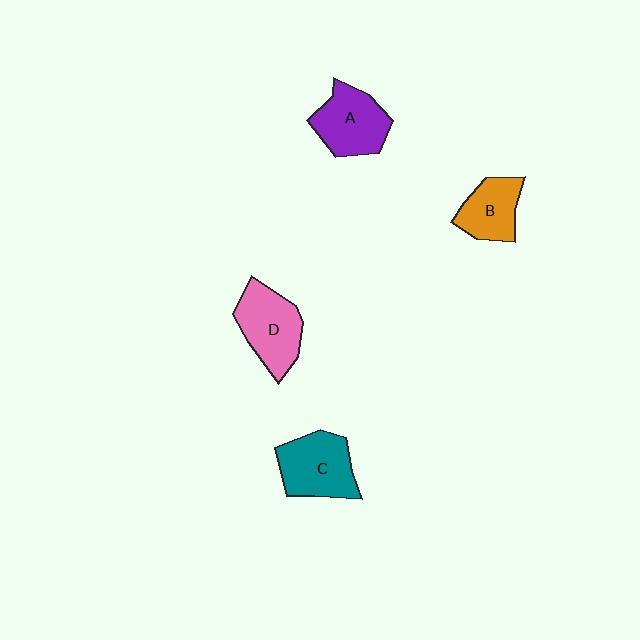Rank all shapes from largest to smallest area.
From largest to smallest: C (teal), D (pink), A (purple), B (orange).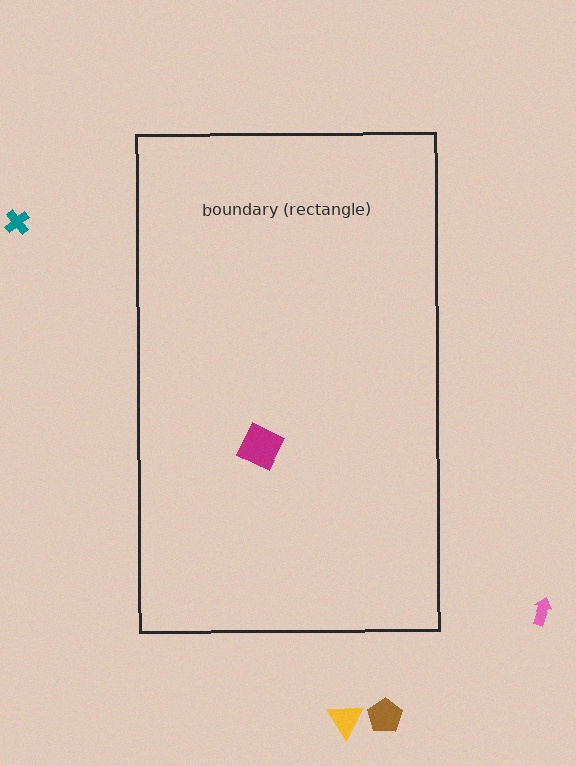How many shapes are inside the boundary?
1 inside, 4 outside.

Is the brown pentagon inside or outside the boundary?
Outside.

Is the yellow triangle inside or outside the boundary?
Outside.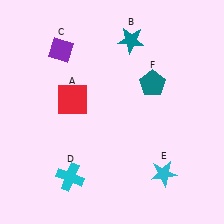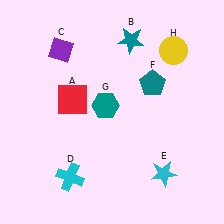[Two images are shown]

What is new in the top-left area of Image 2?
A teal hexagon (G) was added in the top-left area of Image 2.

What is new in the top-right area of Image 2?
A yellow circle (H) was added in the top-right area of Image 2.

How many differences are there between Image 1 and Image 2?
There are 2 differences between the two images.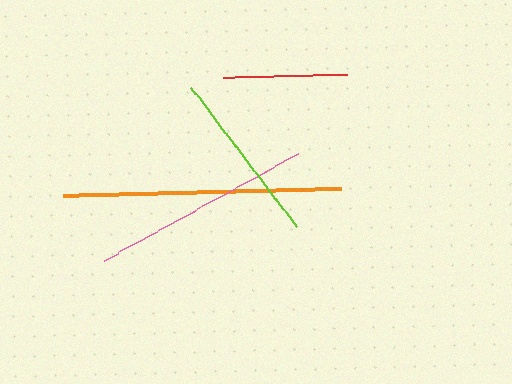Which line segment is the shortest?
The red line is the shortest at approximately 124 pixels.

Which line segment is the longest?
The orange line is the longest at approximately 278 pixels.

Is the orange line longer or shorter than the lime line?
The orange line is longer than the lime line.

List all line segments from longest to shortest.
From longest to shortest: orange, pink, lime, red.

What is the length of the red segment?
The red segment is approximately 124 pixels long.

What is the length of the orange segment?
The orange segment is approximately 278 pixels long.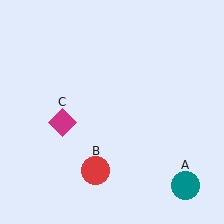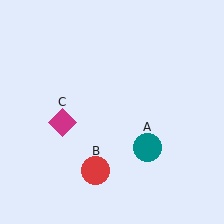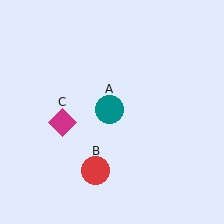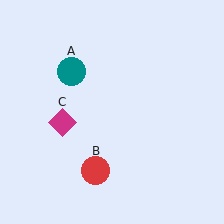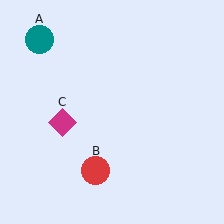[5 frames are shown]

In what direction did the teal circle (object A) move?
The teal circle (object A) moved up and to the left.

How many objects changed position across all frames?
1 object changed position: teal circle (object A).